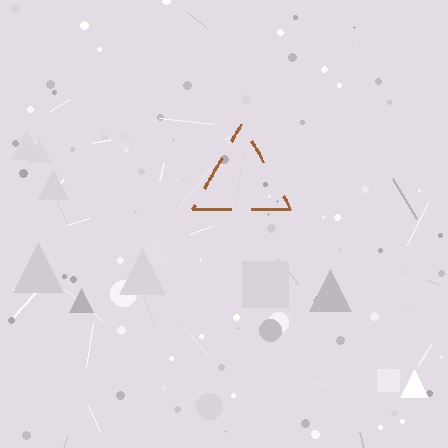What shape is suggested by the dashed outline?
The dashed outline suggests a triangle.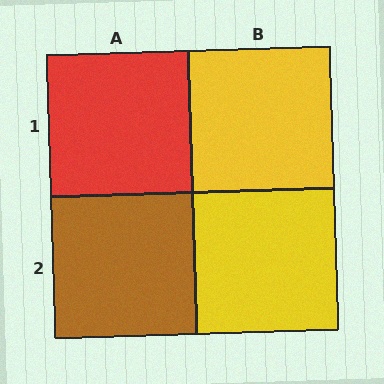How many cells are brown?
1 cell is brown.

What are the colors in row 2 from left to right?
Brown, yellow.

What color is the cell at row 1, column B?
Yellow.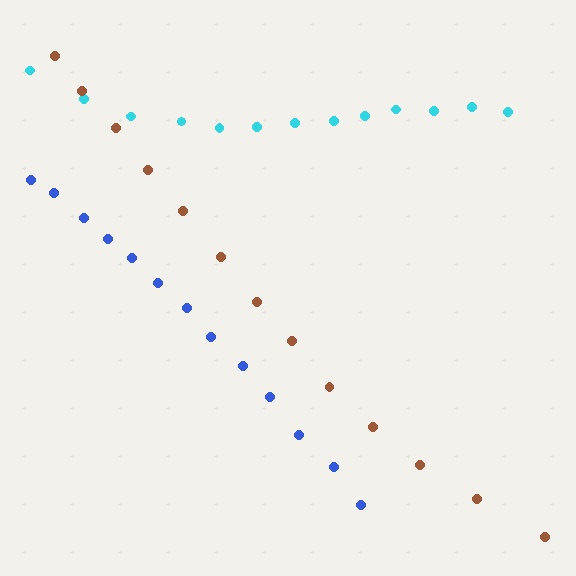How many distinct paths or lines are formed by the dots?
There are 3 distinct paths.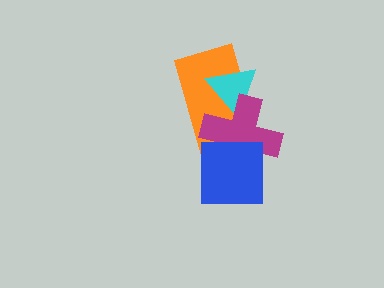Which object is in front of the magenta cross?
The blue square is in front of the magenta cross.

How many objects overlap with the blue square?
1 object overlaps with the blue square.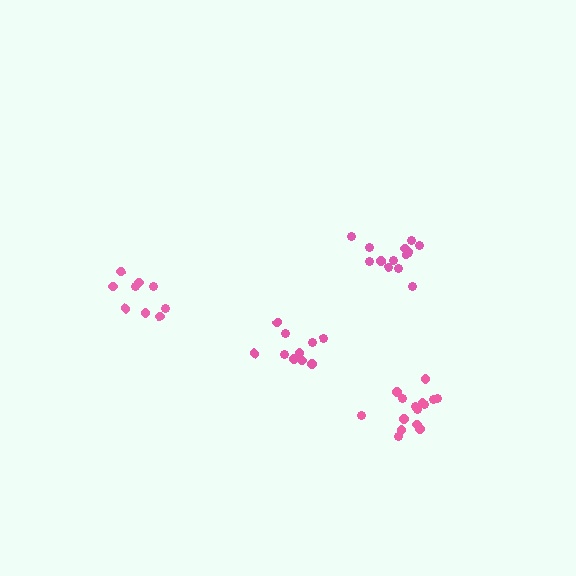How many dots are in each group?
Group 1: 9 dots, Group 2: 15 dots, Group 3: 10 dots, Group 4: 13 dots (47 total).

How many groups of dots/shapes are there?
There are 4 groups.